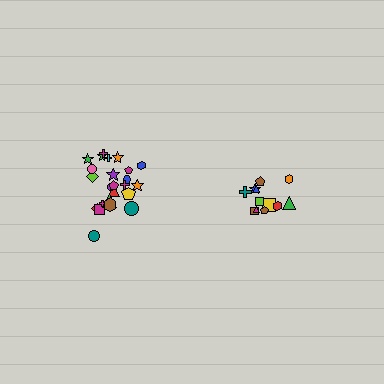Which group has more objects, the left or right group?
The left group.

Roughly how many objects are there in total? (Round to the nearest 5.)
Roughly 35 objects in total.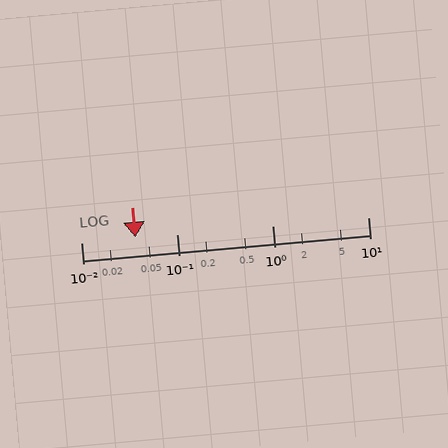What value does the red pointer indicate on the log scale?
The pointer indicates approximately 0.037.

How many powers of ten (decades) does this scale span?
The scale spans 3 decades, from 0.01 to 10.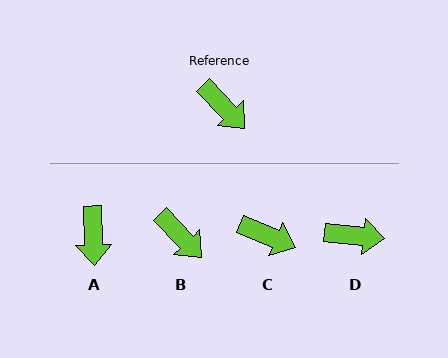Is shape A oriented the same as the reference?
No, it is off by about 41 degrees.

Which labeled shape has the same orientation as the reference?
B.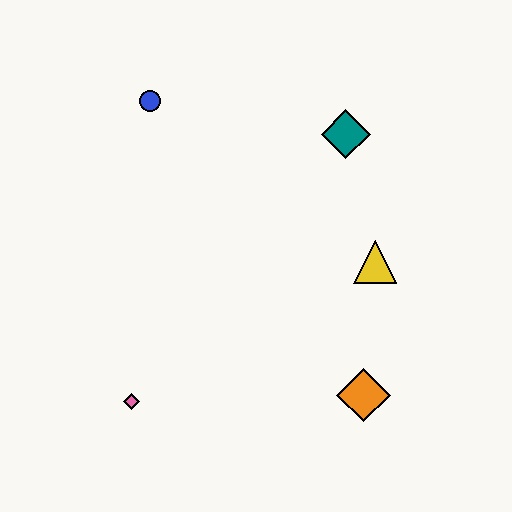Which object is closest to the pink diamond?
The orange diamond is closest to the pink diamond.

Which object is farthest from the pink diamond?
The teal diamond is farthest from the pink diamond.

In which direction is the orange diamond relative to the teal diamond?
The orange diamond is below the teal diamond.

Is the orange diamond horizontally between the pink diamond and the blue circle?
No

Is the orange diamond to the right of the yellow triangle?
No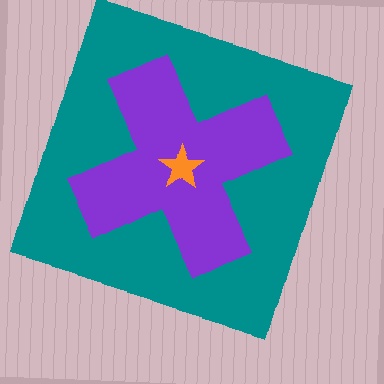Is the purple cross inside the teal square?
Yes.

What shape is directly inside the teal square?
The purple cross.